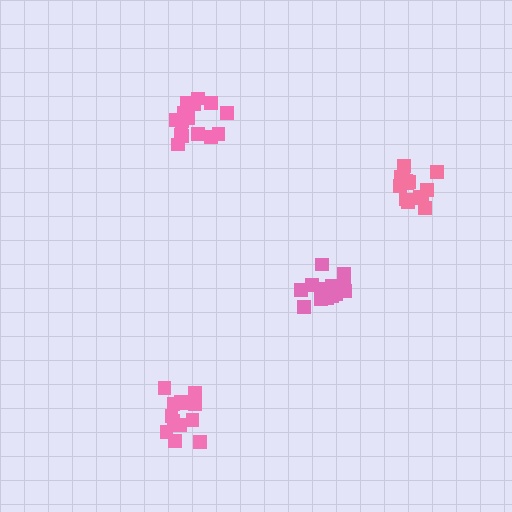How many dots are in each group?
Group 1: 16 dots, Group 2: 16 dots, Group 3: 14 dots, Group 4: 13 dots (59 total).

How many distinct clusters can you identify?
There are 4 distinct clusters.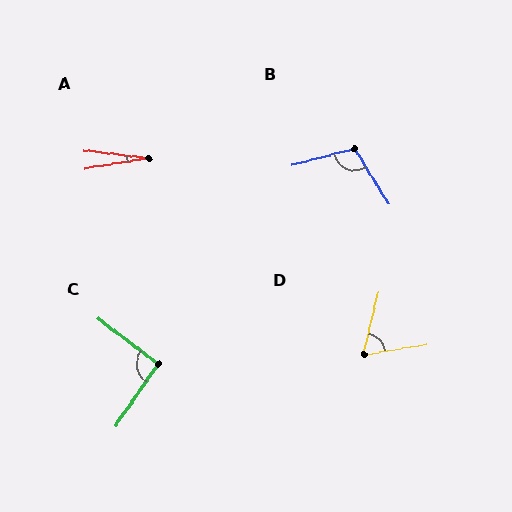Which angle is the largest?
B, at approximately 108 degrees.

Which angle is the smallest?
A, at approximately 16 degrees.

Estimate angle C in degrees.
Approximately 93 degrees.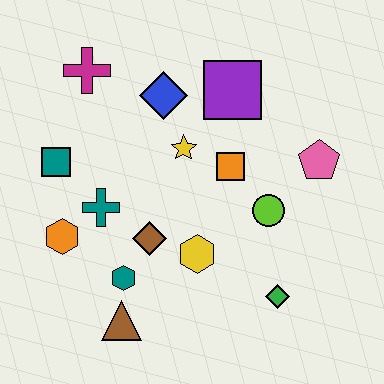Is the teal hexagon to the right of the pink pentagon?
No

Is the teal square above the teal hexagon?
Yes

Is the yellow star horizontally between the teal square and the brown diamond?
No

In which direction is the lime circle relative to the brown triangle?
The lime circle is to the right of the brown triangle.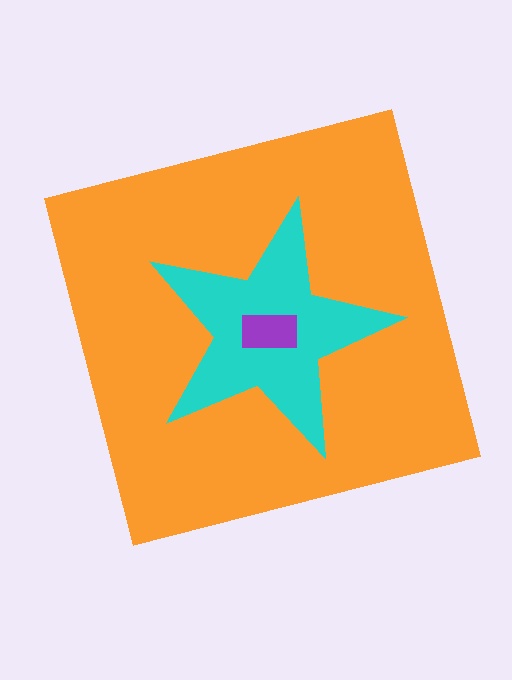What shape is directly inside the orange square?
The cyan star.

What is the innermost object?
The purple rectangle.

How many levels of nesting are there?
3.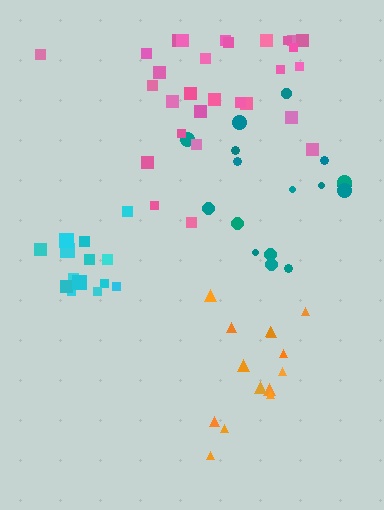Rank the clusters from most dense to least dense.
cyan, pink, orange, teal.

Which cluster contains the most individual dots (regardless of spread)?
Pink (29).